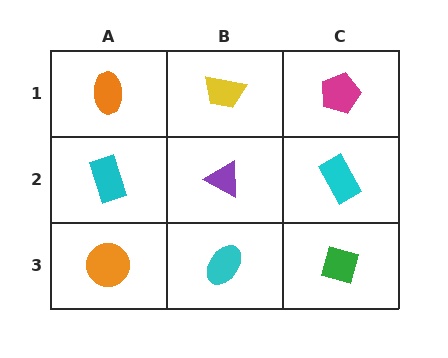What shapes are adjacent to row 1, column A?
A cyan rectangle (row 2, column A), a yellow trapezoid (row 1, column B).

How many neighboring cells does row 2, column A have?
3.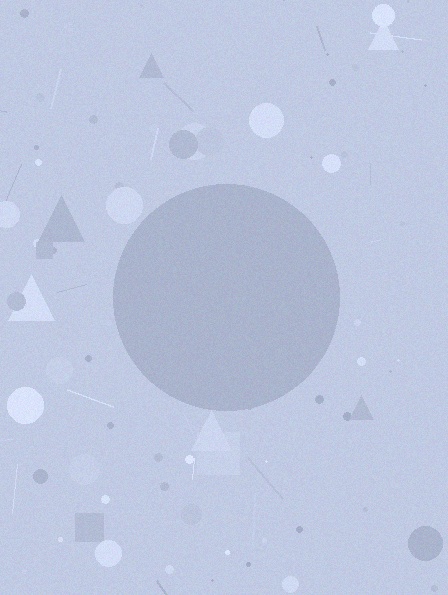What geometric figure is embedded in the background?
A circle is embedded in the background.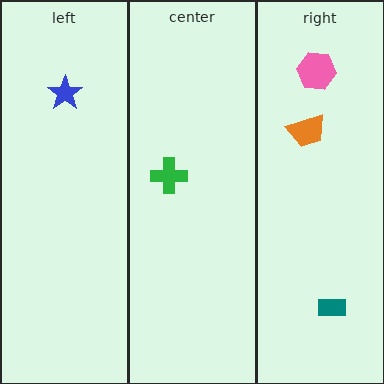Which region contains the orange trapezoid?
The right region.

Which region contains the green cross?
The center region.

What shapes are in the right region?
The orange trapezoid, the teal rectangle, the pink hexagon.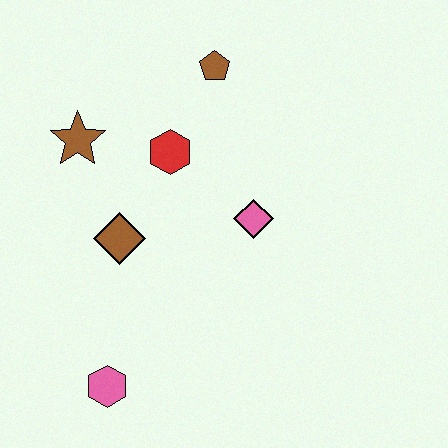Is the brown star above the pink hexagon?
Yes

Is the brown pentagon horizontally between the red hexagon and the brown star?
No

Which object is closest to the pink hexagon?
The brown diamond is closest to the pink hexagon.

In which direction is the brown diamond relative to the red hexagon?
The brown diamond is below the red hexagon.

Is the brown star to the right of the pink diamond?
No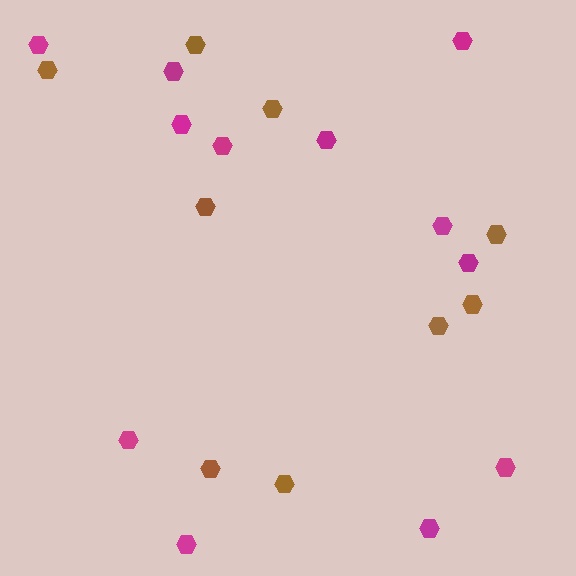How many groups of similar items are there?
There are 2 groups: one group of magenta hexagons (12) and one group of brown hexagons (9).